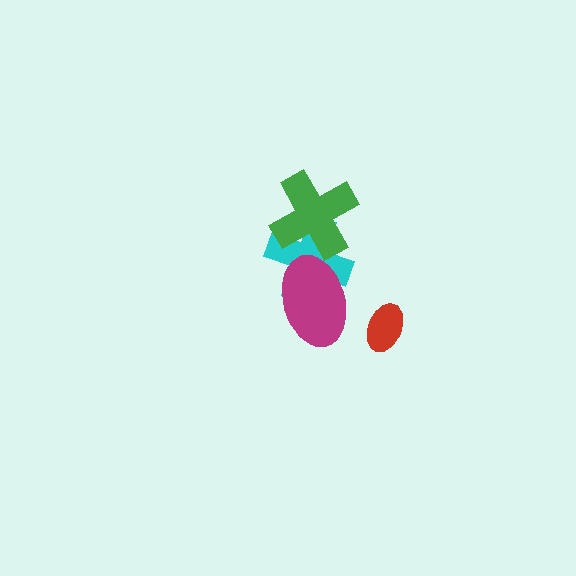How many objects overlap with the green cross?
1 object overlaps with the green cross.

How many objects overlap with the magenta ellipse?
1 object overlaps with the magenta ellipse.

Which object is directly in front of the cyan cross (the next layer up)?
The magenta ellipse is directly in front of the cyan cross.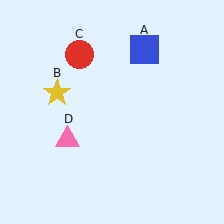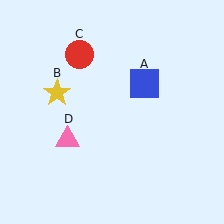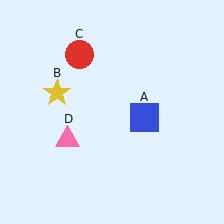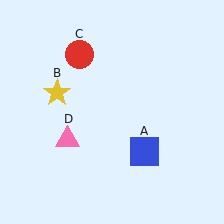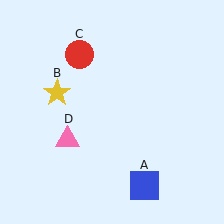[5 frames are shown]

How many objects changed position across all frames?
1 object changed position: blue square (object A).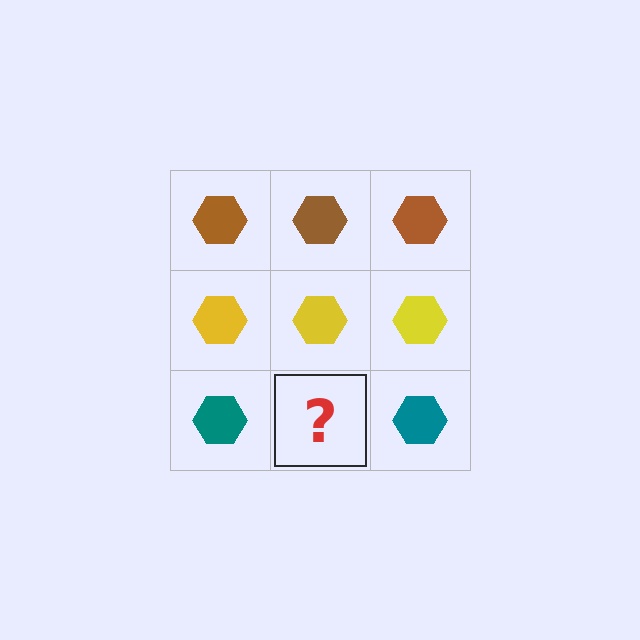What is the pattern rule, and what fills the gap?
The rule is that each row has a consistent color. The gap should be filled with a teal hexagon.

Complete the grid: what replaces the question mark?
The question mark should be replaced with a teal hexagon.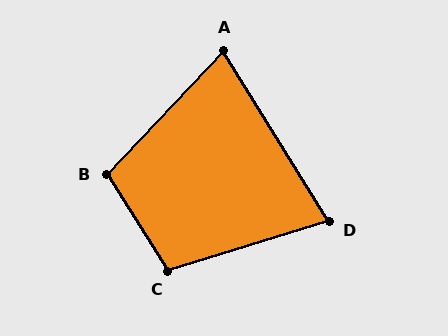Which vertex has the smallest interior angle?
A, at approximately 75 degrees.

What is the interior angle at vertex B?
Approximately 104 degrees (obtuse).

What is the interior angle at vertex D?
Approximately 76 degrees (acute).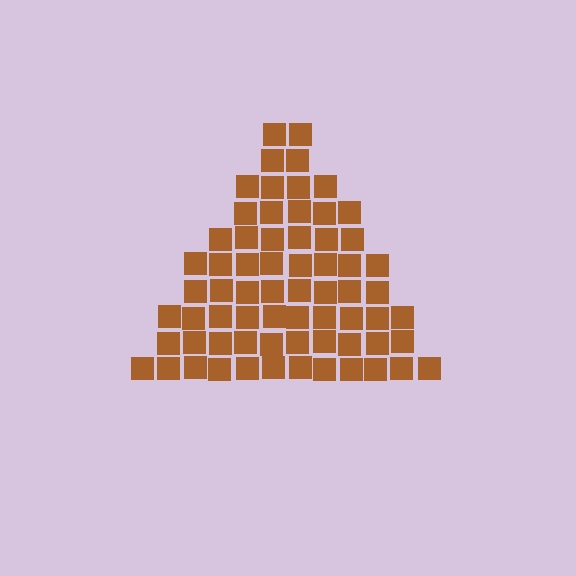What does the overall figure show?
The overall figure shows a triangle.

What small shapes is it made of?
It is made of small squares.